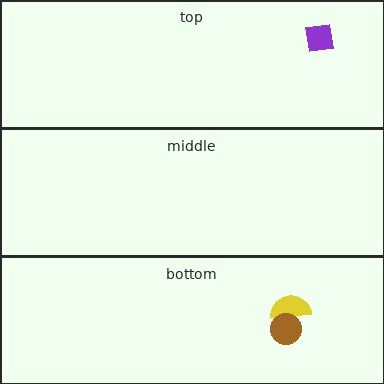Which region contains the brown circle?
The bottom region.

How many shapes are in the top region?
1.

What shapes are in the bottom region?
The yellow semicircle, the brown circle.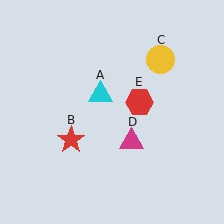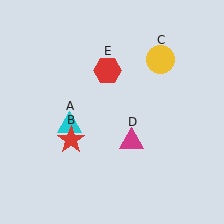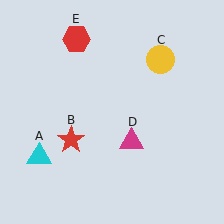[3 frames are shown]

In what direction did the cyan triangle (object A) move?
The cyan triangle (object A) moved down and to the left.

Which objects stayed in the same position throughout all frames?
Red star (object B) and yellow circle (object C) and magenta triangle (object D) remained stationary.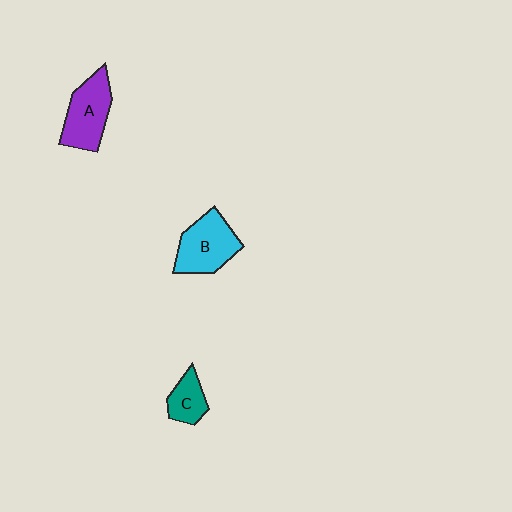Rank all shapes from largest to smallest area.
From largest to smallest: B (cyan), A (purple), C (teal).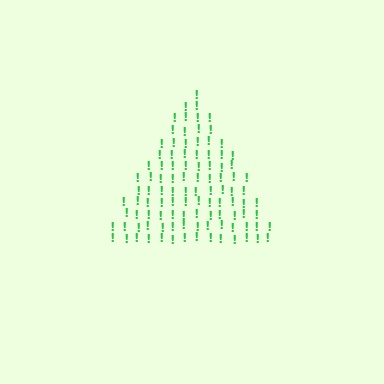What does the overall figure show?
The overall figure shows a triangle.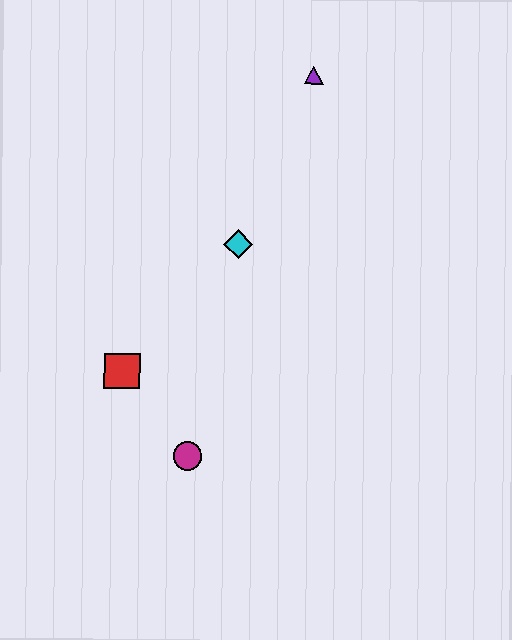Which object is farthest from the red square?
The purple triangle is farthest from the red square.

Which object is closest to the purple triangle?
The cyan diamond is closest to the purple triangle.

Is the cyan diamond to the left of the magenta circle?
No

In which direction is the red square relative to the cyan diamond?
The red square is below the cyan diamond.